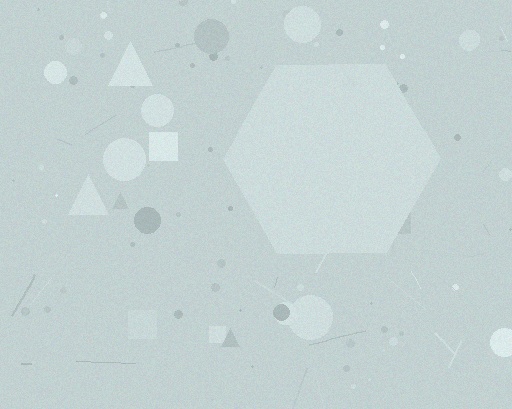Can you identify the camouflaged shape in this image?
The camouflaged shape is a hexagon.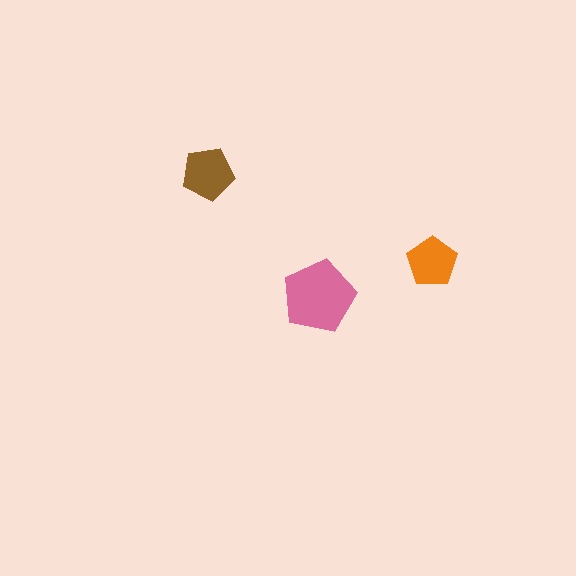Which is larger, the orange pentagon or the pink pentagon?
The pink one.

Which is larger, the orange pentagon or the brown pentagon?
The brown one.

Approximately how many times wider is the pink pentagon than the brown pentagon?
About 1.5 times wider.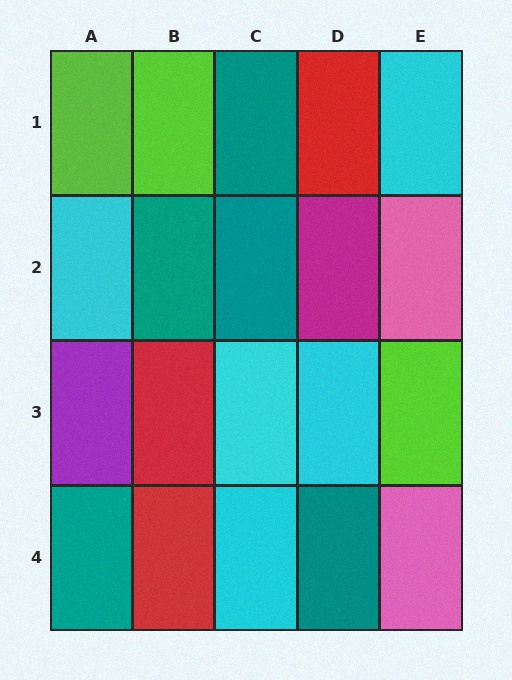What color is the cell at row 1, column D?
Red.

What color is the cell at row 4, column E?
Pink.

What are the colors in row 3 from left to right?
Purple, red, cyan, cyan, lime.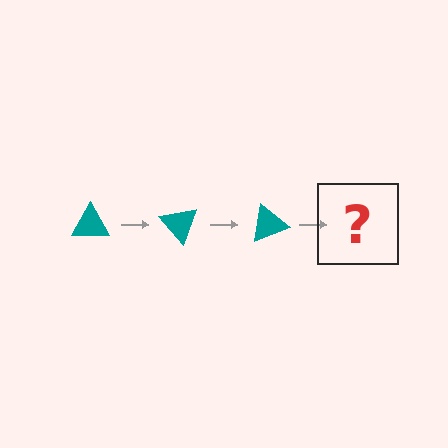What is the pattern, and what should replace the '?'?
The pattern is that the triangle rotates 50 degrees each step. The '?' should be a teal triangle rotated 150 degrees.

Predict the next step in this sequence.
The next step is a teal triangle rotated 150 degrees.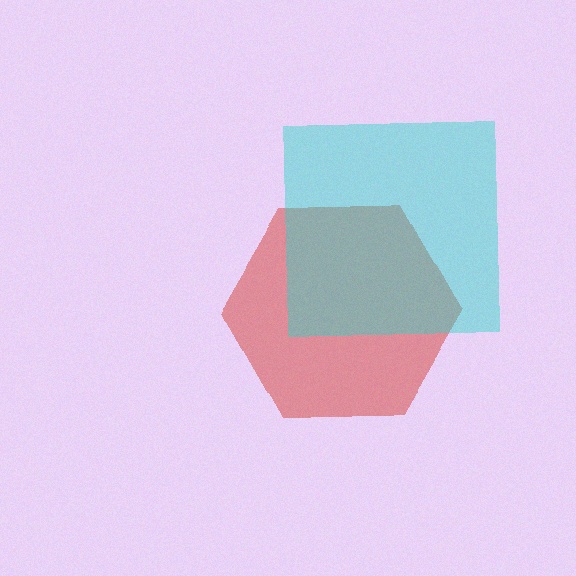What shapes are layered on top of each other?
The layered shapes are: a red hexagon, a cyan square.